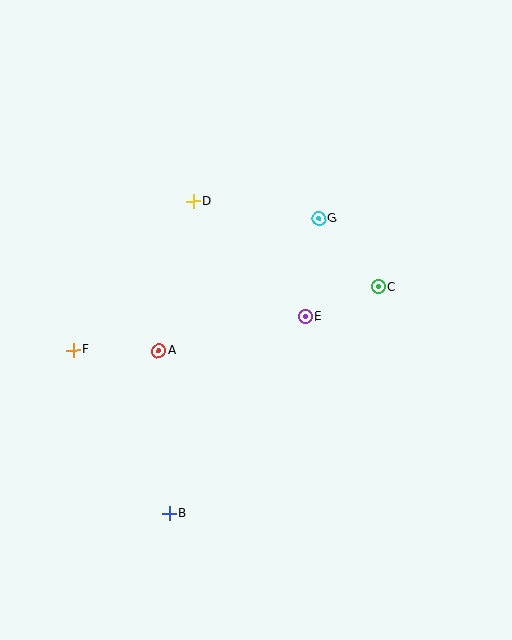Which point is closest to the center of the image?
Point E at (305, 317) is closest to the center.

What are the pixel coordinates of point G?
Point G is at (319, 219).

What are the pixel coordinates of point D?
Point D is at (193, 201).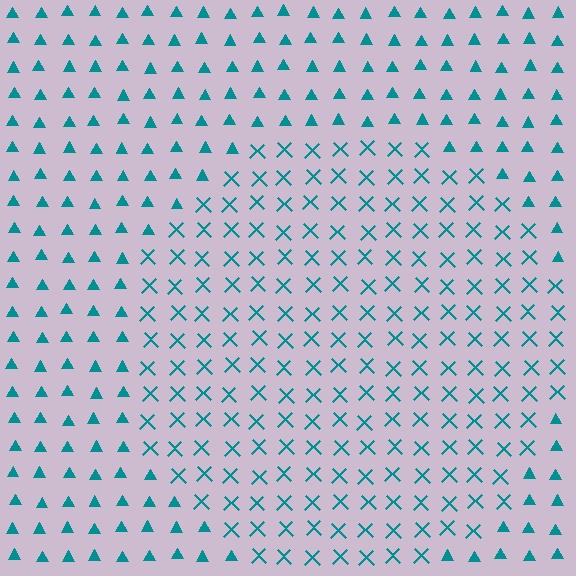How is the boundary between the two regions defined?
The boundary is defined by a change in element shape: X marks inside vs. triangles outside. All elements share the same color and spacing.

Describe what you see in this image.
The image is filled with small teal elements arranged in a uniform grid. A circle-shaped region contains X marks, while the surrounding area contains triangles. The boundary is defined purely by the change in element shape.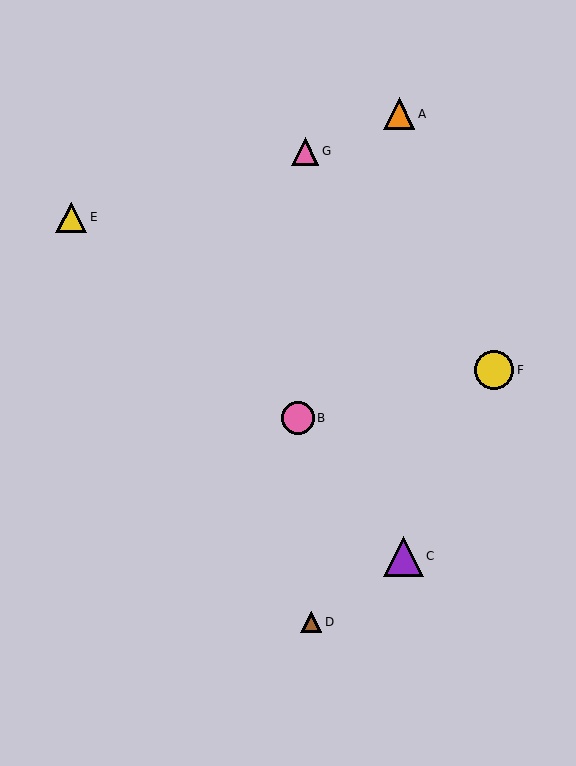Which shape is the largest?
The purple triangle (labeled C) is the largest.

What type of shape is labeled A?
Shape A is an orange triangle.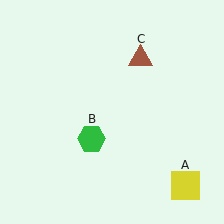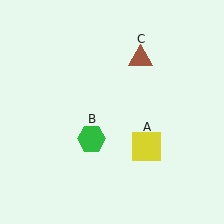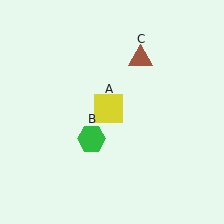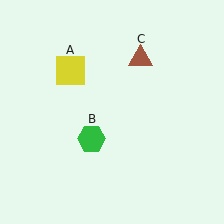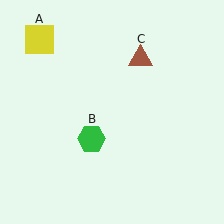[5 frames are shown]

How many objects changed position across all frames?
1 object changed position: yellow square (object A).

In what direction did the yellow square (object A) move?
The yellow square (object A) moved up and to the left.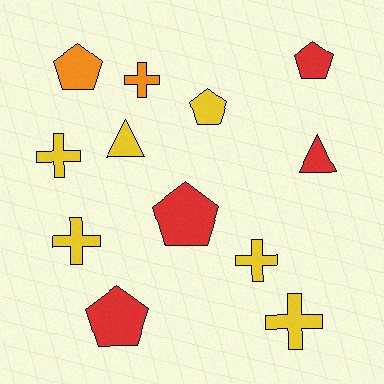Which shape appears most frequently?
Pentagon, with 5 objects.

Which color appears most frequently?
Yellow, with 6 objects.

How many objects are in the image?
There are 12 objects.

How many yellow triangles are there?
There is 1 yellow triangle.